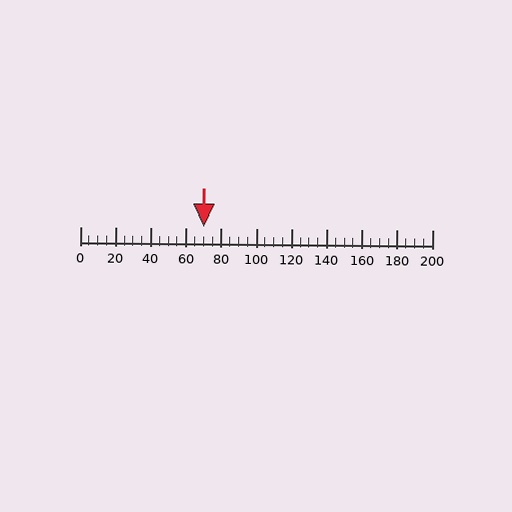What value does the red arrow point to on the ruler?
The red arrow points to approximately 70.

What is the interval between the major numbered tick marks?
The major tick marks are spaced 20 units apart.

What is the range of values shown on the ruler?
The ruler shows values from 0 to 200.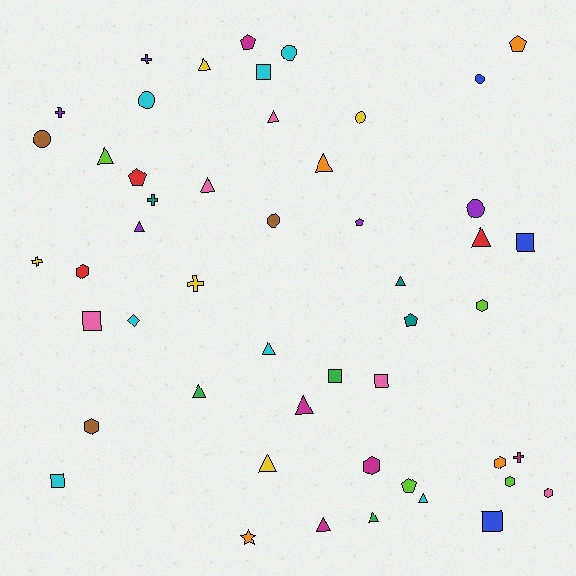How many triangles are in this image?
There are 15 triangles.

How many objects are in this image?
There are 50 objects.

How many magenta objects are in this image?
There are 5 magenta objects.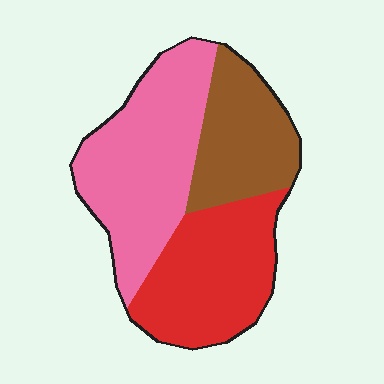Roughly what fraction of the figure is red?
Red covers about 35% of the figure.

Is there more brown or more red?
Red.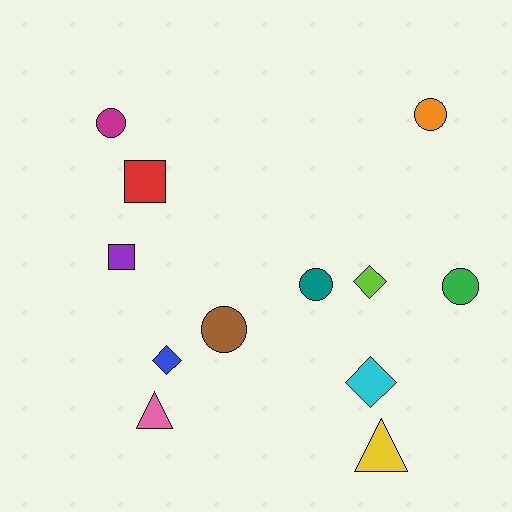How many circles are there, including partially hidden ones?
There are 5 circles.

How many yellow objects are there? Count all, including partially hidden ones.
There is 1 yellow object.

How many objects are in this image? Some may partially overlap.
There are 12 objects.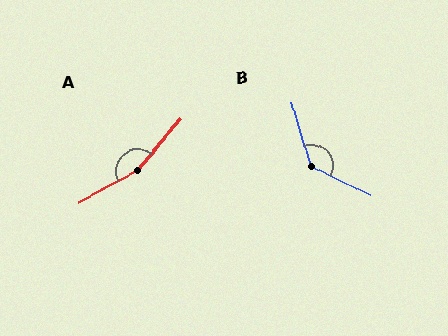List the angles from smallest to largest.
B (134°), A (158°).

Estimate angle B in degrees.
Approximately 134 degrees.